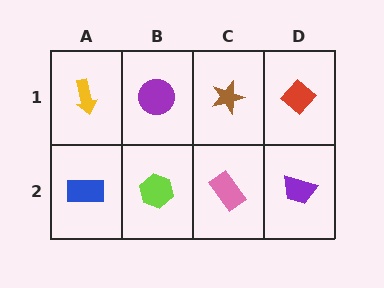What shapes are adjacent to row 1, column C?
A pink rectangle (row 2, column C), a purple circle (row 1, column B), a red diamond (row 1, column D).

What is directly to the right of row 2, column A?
A lime hexagon.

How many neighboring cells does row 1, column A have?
2.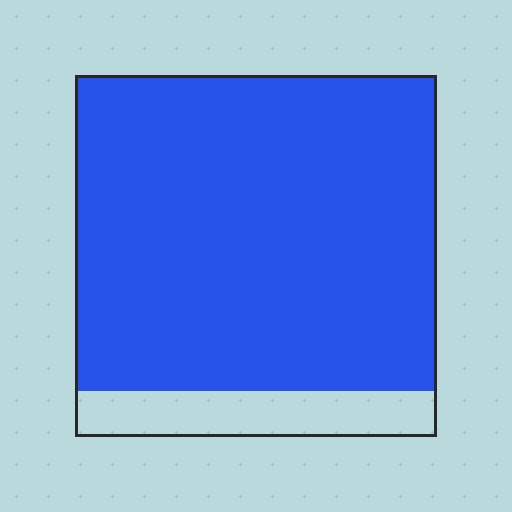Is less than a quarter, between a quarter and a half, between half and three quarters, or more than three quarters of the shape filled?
More than three quarters.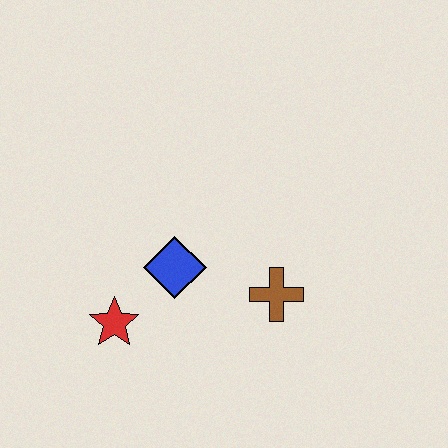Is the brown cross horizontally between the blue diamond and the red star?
No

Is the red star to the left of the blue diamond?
Yes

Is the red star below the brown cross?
Yes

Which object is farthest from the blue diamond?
The brown cross is farthest from the blue diamond.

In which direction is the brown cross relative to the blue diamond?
The brown cross is to the right of the blue diamond.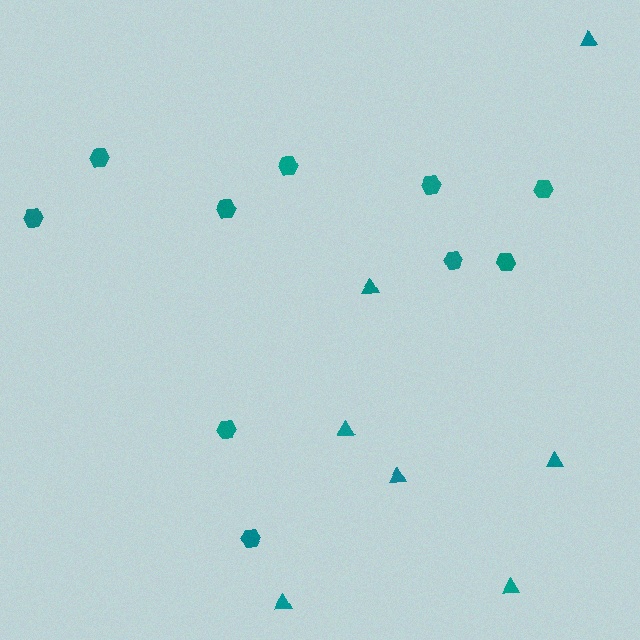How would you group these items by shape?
There are 2 groups: one group of hexagons (10) and one group of triangles (7).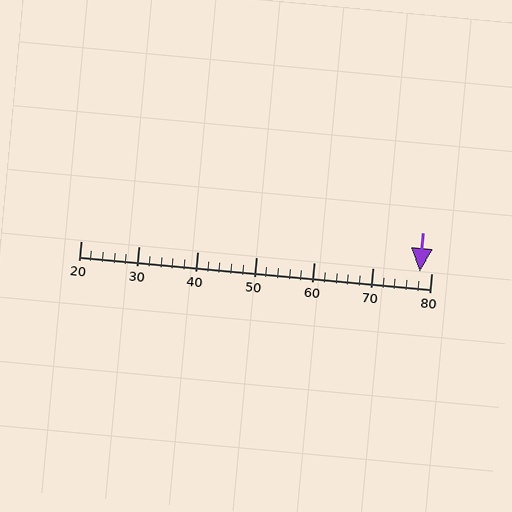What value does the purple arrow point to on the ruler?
The purple arrow points to approximately 78.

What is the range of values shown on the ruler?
The ruler shows values from 20 to 80.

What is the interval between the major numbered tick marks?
The major tick marks are spaced 10 units apart.